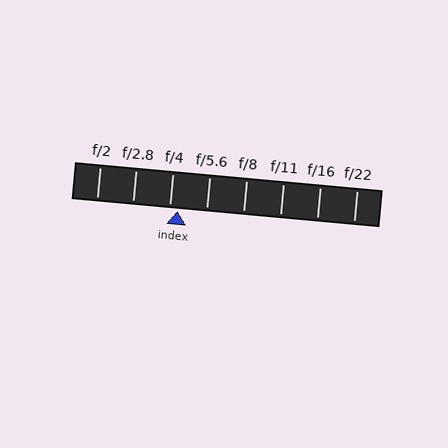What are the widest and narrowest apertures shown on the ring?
The widest aperture shown is f/2 and the narrowest is f/22.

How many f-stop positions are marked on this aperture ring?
There are 8 f-stop positions marked.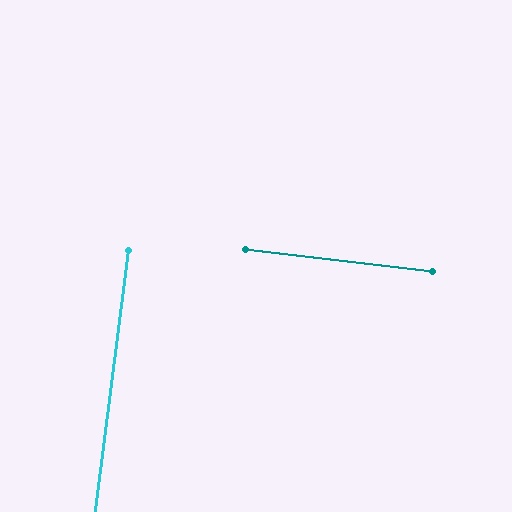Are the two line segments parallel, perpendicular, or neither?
Perpendicular — they meet at approximately 89°.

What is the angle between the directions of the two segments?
Approximately 89 degrees.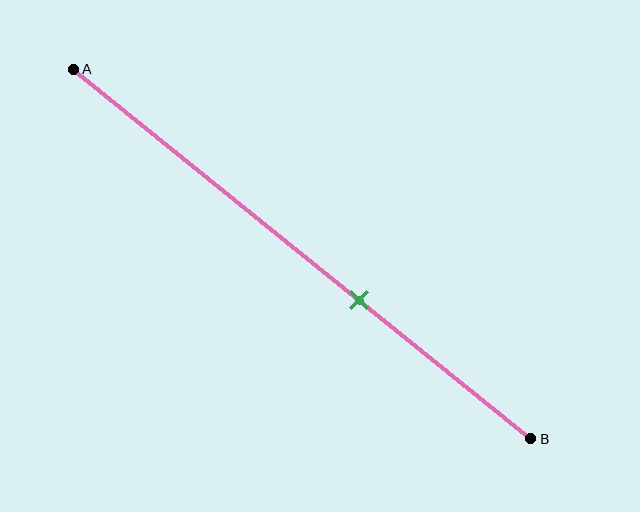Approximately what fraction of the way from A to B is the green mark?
The green mark is approximately 65% of the way from A to B.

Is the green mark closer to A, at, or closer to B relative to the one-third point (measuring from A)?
The green mark is closer to point B than the one-third point of segment AB.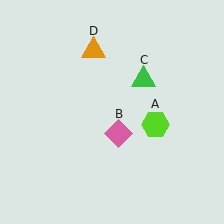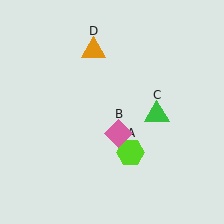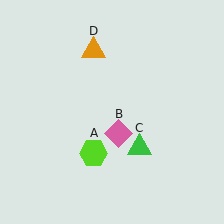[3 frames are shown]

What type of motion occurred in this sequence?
The lime hexagon (object A), green triangle (object C) rotated clockwise around the center of the scene.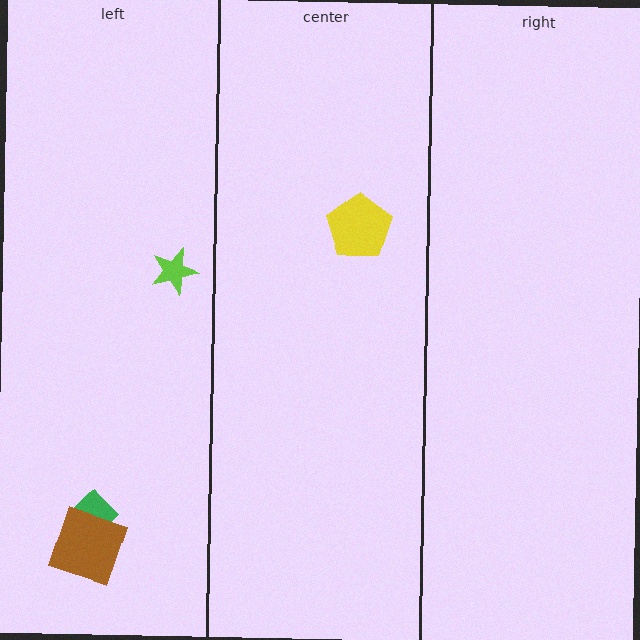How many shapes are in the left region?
3.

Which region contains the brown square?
The left region.